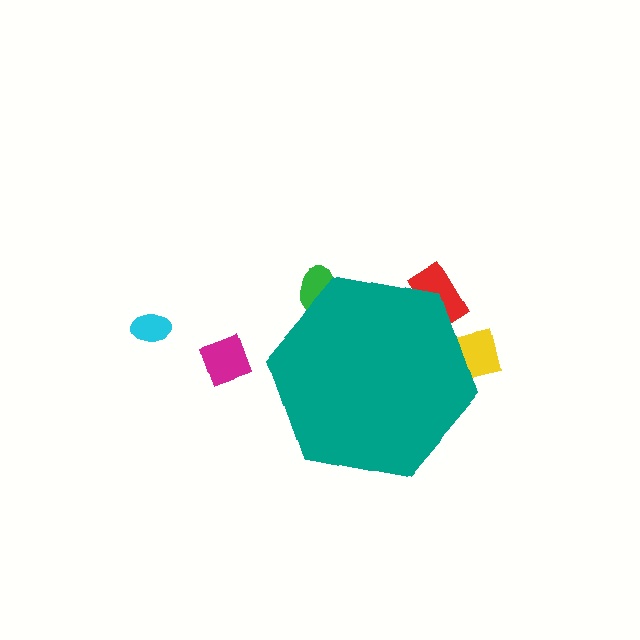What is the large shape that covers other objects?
A teal hexagon.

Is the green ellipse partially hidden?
Yes, the green ellipse is partially hidden behind the teal hexagon.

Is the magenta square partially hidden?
No, the magenta square is fully visible.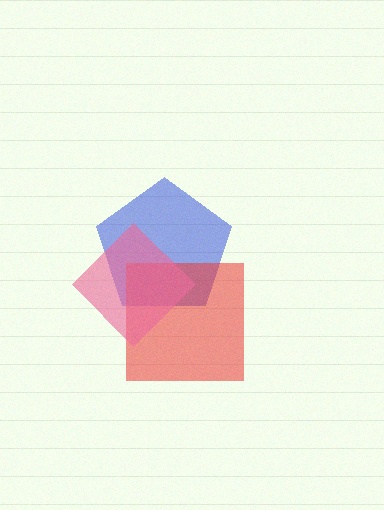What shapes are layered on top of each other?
The layered shapes are: a blue pentagon, a red square, a pink diamond.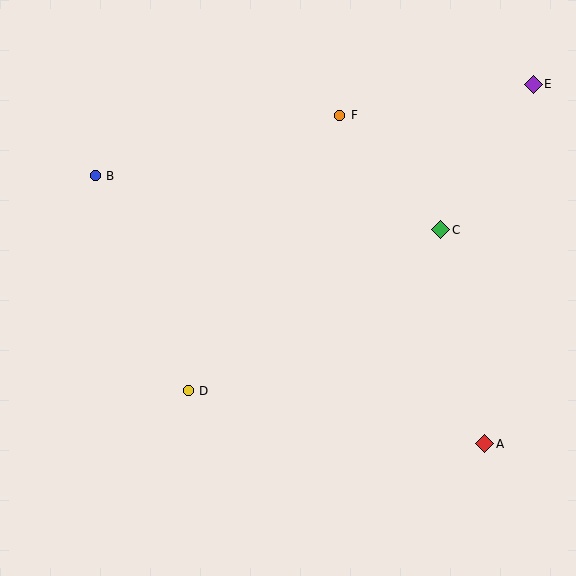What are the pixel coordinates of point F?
Point F is at (340, 115).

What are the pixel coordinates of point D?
Point D is at (188, 391).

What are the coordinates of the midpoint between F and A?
The midpoint between F and A is at (412, 279).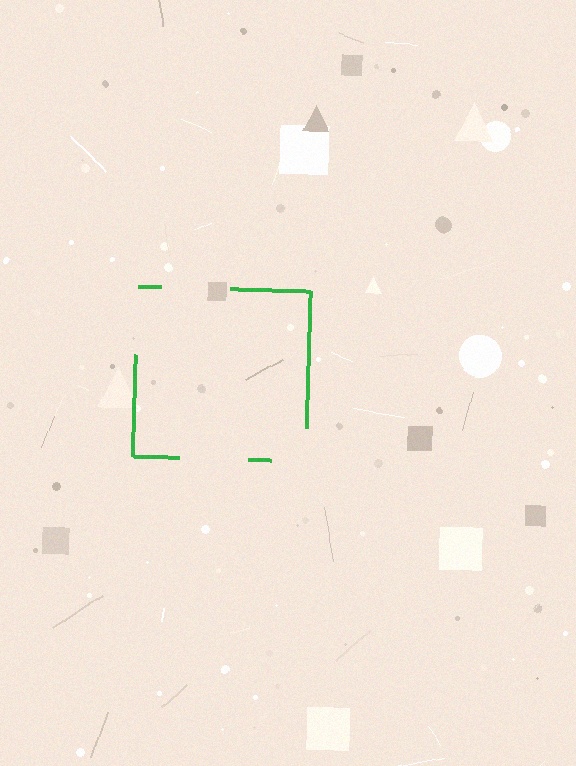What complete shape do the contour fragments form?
The contour fragments form a square.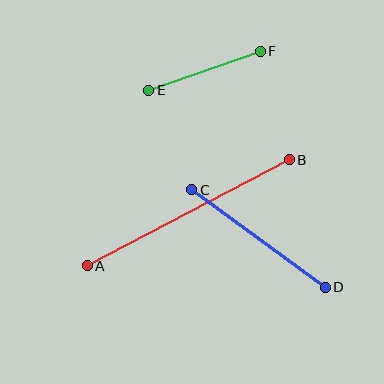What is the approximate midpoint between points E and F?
The midpoint is at approximately (205, 71) pixels.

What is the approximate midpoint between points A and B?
The midpoint is at approximately (188, 213) pixels.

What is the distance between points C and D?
The distance is approximately 165 pixels.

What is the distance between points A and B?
The distance is approximately 228 pixels.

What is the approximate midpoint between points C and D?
The midpoint is at approximately (259, 239) pixels.